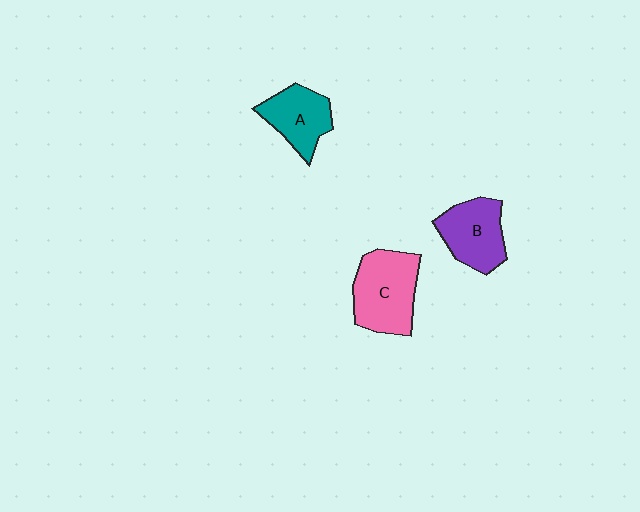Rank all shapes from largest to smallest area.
From largest to smallest: C (pink), B (purple), A (teal).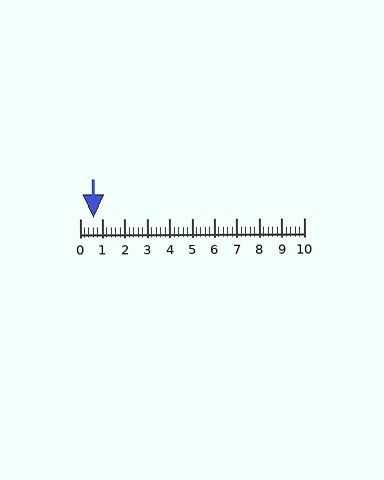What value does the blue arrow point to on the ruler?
The blue arrow points to approximately 0.6.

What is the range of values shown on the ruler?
The ruler shows values from 0 to 10.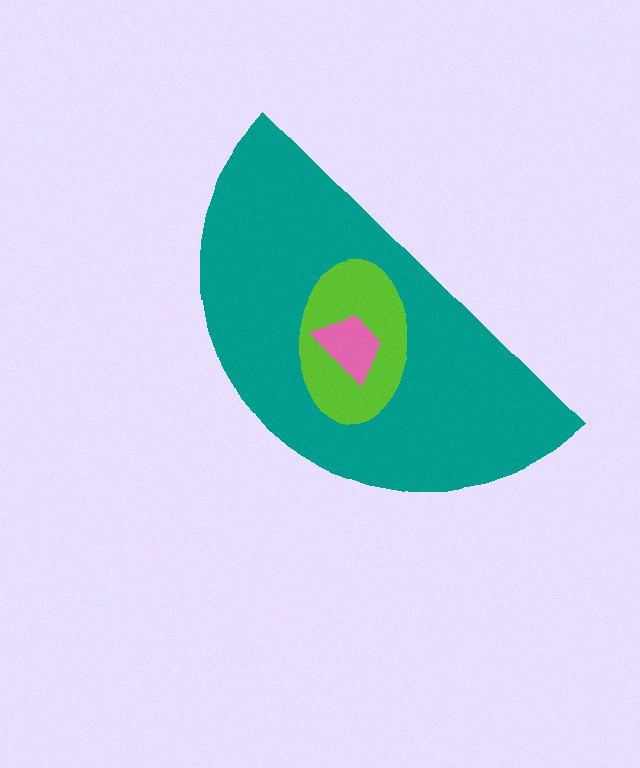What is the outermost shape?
The teal semicircle.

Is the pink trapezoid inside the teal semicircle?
Yes.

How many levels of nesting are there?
3.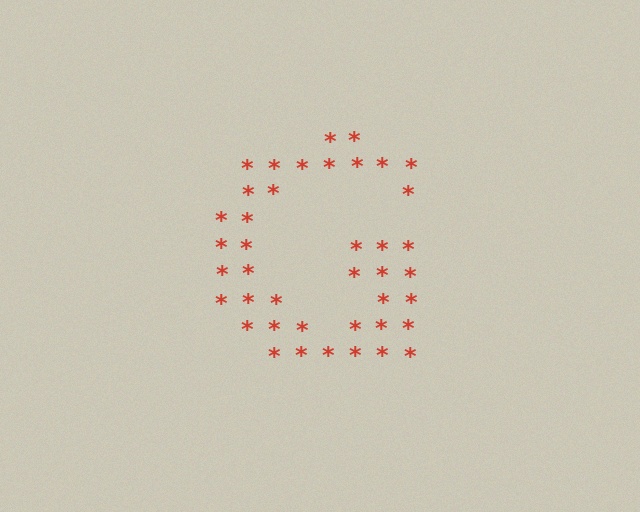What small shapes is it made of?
It is made of small asterisks.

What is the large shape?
The large shape is the letter G.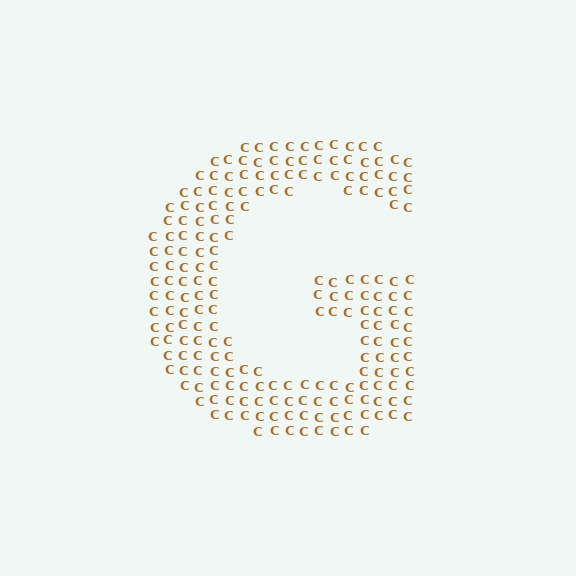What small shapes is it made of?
It is made of small letter C's.